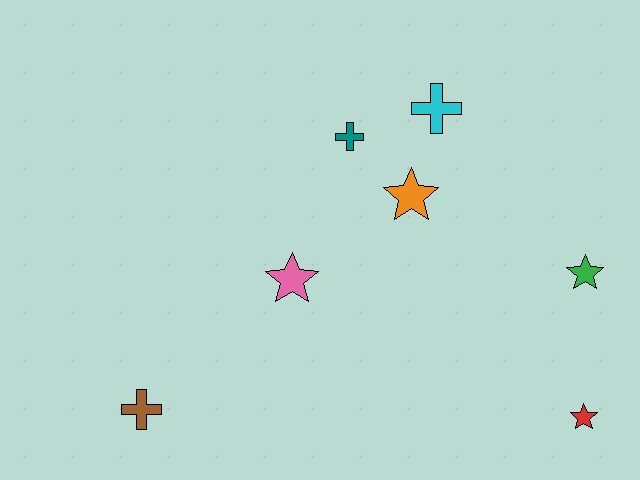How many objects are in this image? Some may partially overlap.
There are 7 objects.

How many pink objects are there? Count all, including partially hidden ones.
There is 1 pink object.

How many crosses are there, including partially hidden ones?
There are 3 crosses.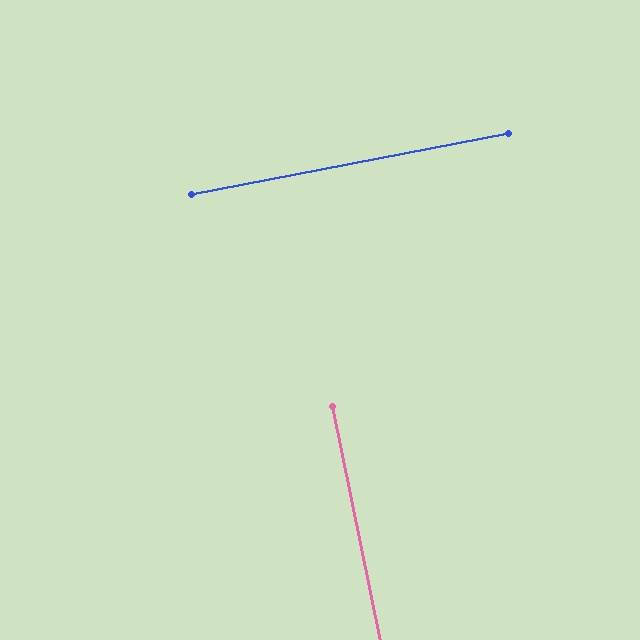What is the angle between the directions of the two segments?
Approximately 89 degrees.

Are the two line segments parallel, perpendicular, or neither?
Perpendicular — they meet at approximately 89°.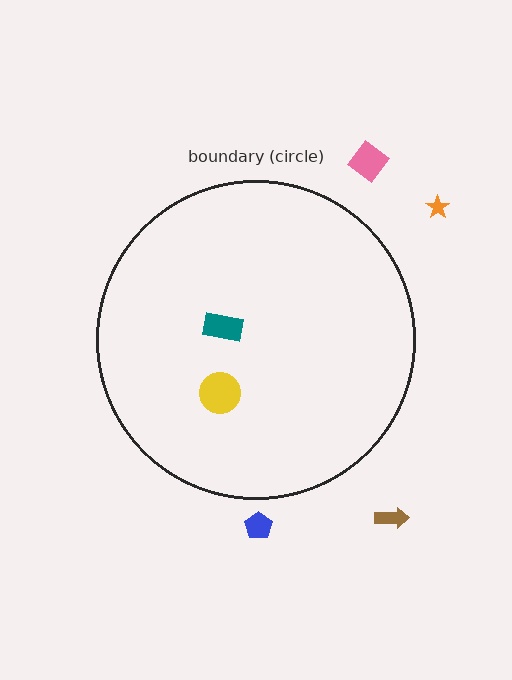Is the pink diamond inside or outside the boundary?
Outside.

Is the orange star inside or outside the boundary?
Outside.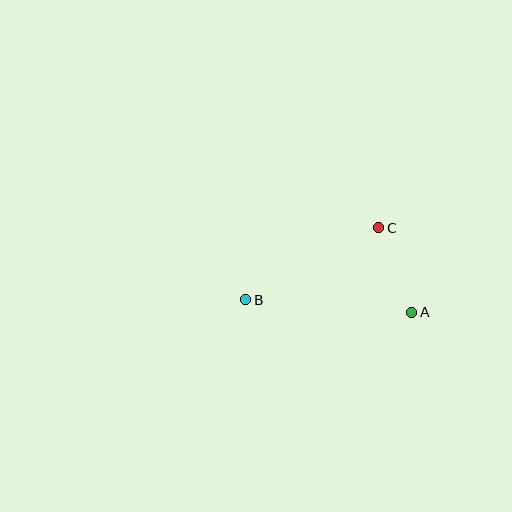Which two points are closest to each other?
Points A and C are closest to each other.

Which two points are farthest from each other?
Points A and B are farthest from each other.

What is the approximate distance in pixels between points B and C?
The distance between B and C is approximately 151 pixels.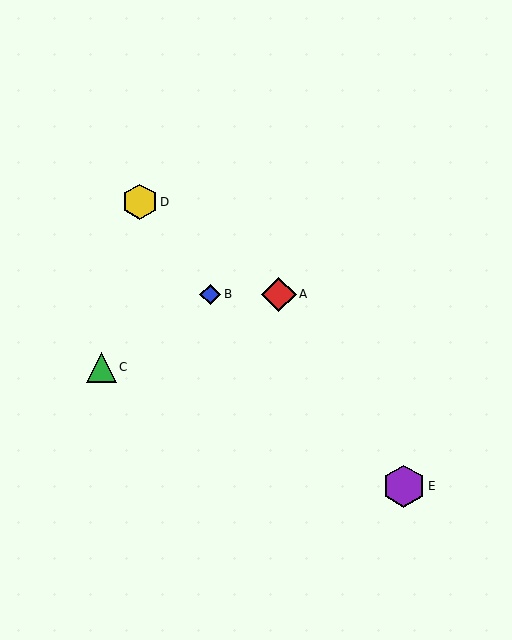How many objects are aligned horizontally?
2 objects (A, B) are aligned horizontally.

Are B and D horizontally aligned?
No, B is at y≈295 and D is at y≈202.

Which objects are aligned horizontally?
Objects A, B are aligned horizontally.